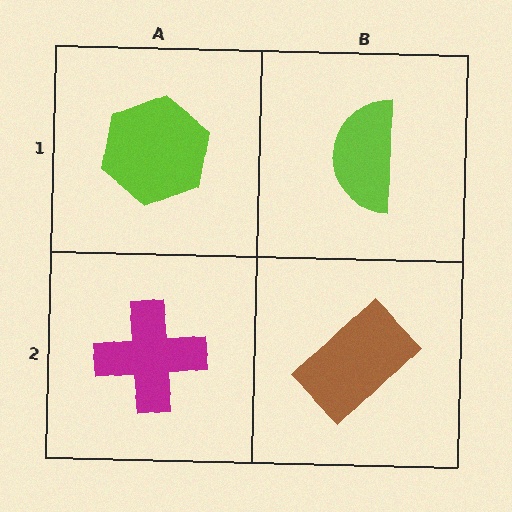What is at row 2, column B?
A brown rectangle.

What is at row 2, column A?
A magenta cross.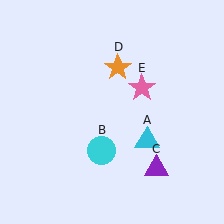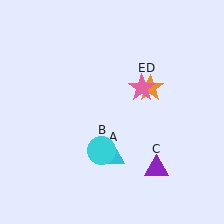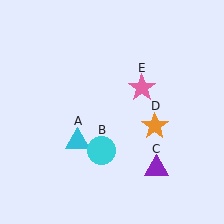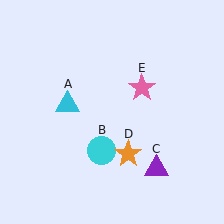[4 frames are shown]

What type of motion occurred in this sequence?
The cyan triangle (object A), orange star (object D) rotated clockwise around the center of the scene.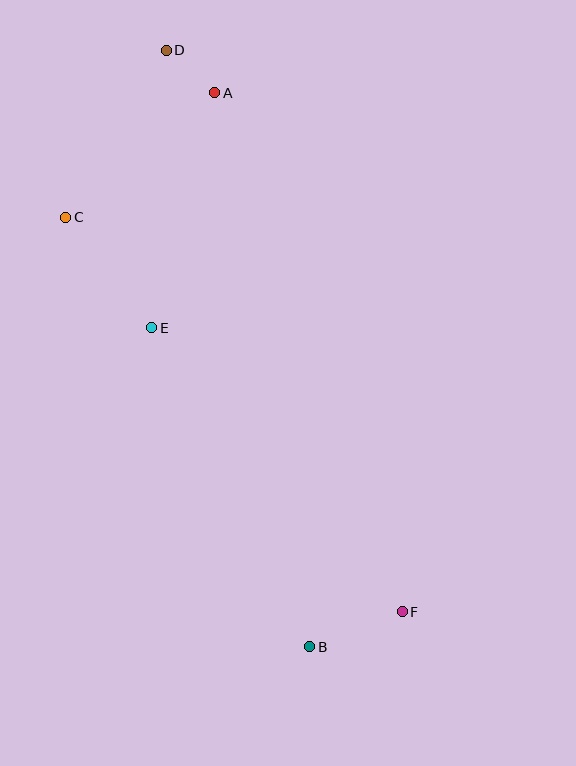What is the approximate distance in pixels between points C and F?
The distance between C and F is approximately 519 pixels.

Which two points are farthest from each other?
Points B and D are farthest from each other.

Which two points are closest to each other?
Points A and D are closest to each other.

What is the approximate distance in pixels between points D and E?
The distance between D and E is approximately 278 pixels.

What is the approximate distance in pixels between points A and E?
The distance between A and E is approximately 243 pixels.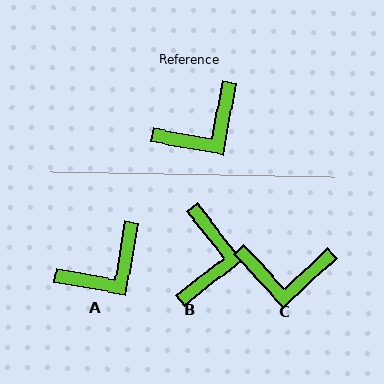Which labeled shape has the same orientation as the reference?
A.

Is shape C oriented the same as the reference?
No, it is off by about 37 degrees.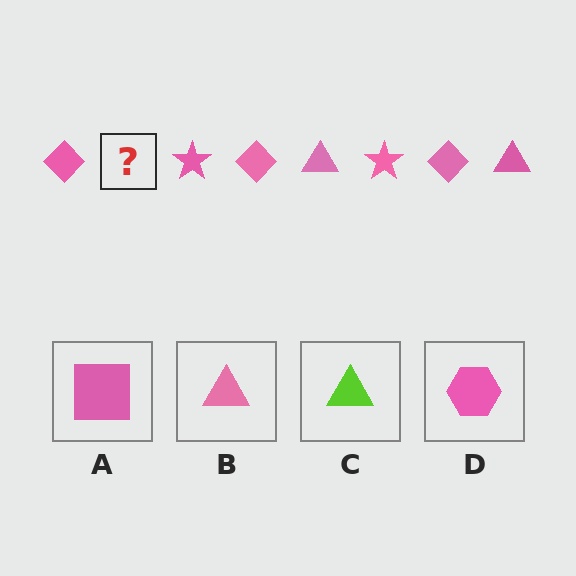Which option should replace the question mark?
Option B.